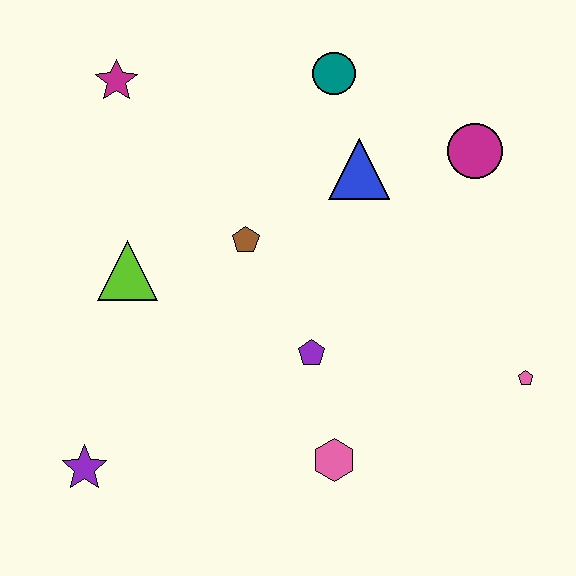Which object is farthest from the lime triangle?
The pink pentagon is farthest from the lime triangle.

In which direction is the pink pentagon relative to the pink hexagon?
The pink pentagon is to the right of the pink hexagon.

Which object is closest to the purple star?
The lime triangle is closest to the purple star.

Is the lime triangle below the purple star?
No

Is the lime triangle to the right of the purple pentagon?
No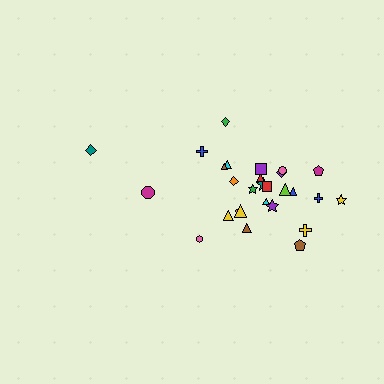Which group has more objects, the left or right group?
The right group.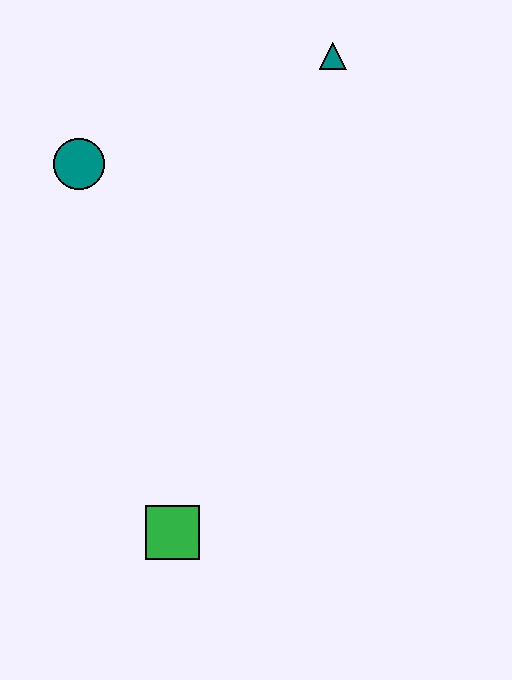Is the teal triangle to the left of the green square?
No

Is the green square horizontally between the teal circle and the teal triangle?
Yes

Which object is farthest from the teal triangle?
The green square is farthest from the teal triangle.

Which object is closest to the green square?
The teal circle is closest to the green square.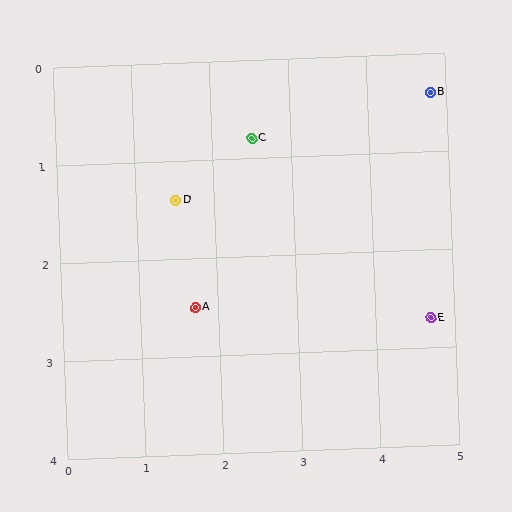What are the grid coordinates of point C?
Point C is at approximately (2.5, 0.8).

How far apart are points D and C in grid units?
Points D and C are about 1.2 grid units apart.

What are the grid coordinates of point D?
Point D is at approximately (1.5, 1.4).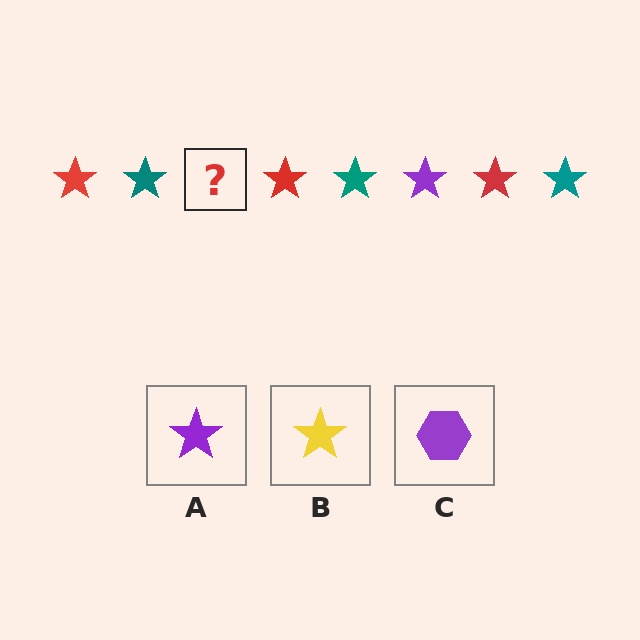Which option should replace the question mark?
Option A.